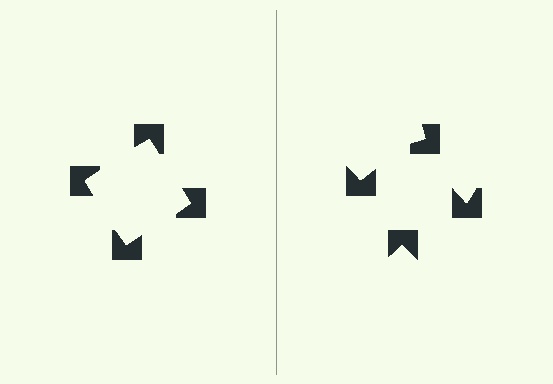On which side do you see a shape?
An illusory square appears on the left side. On the right side the wedge cuts are rotated, so no coherent shape forms.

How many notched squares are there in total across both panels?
8 — 4 on each side.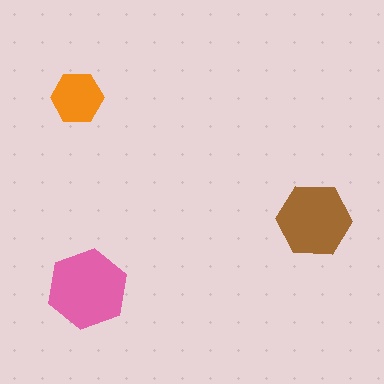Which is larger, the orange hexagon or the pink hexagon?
The pink one.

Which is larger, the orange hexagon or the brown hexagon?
The brown one.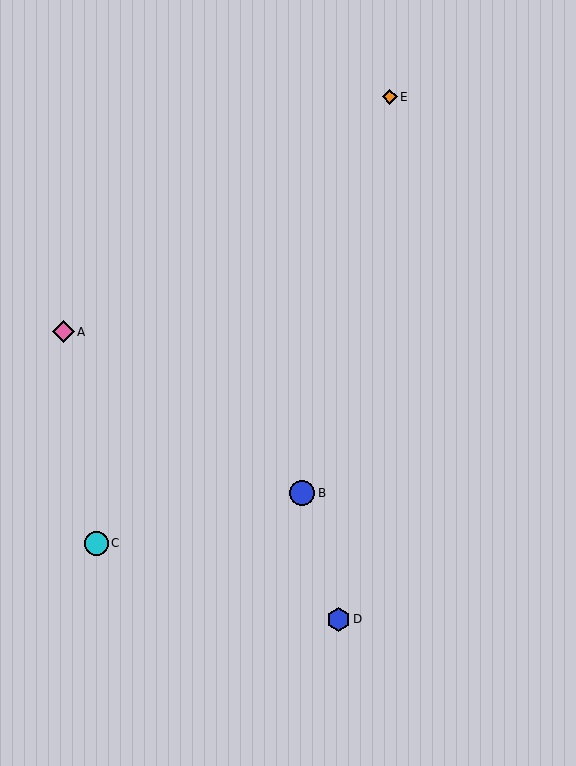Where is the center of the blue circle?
The center of the blue circle is at (302, 493).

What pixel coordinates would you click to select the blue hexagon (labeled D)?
Click at (339, 619) to select the blue hexagon D.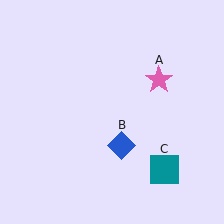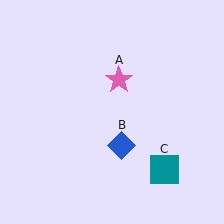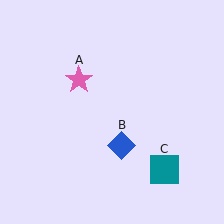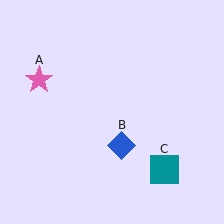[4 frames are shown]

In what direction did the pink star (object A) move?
The pink star (object A) moved left.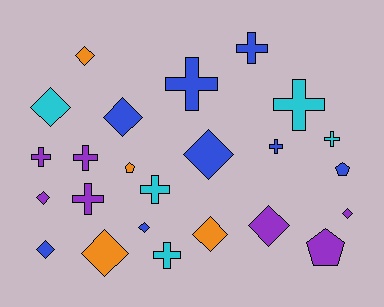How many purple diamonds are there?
There are 3 purple diamonds.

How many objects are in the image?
There are 24 objects.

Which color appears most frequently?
Blue, with 8 objects.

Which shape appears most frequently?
Diamond, with 11 objects.